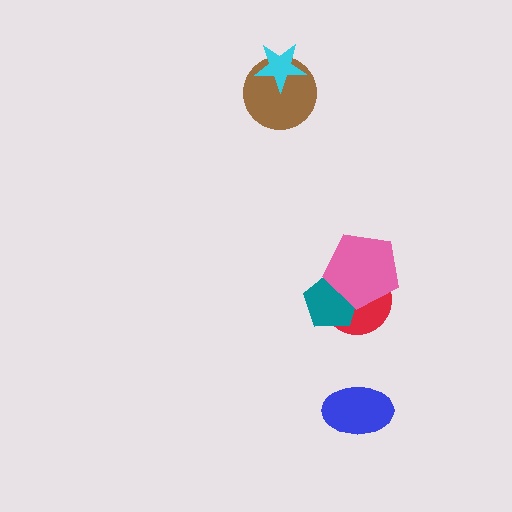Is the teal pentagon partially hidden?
Yes, it is partially covered by another shape.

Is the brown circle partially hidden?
Yes, it is partially covered by another shape.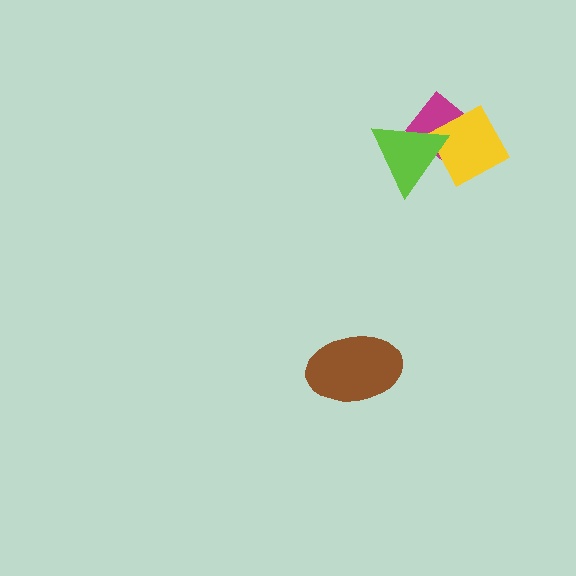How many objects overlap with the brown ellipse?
0 objects overlap with the brown ellipse.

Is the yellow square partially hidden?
Yes, it is partially covered by another shape.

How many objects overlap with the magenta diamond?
2 objects overlap with the magenta diamond.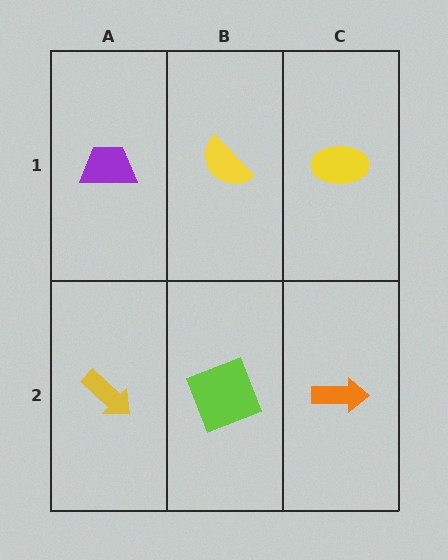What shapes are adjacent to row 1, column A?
A yellow arrow (row 2, column A), a yellow semicircle (row 1, column B).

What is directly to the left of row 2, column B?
A yellow arrow.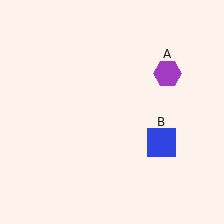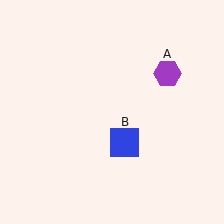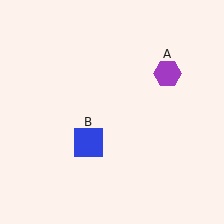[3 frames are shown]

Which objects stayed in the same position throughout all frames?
Purple hexagon (object A) remained stationary.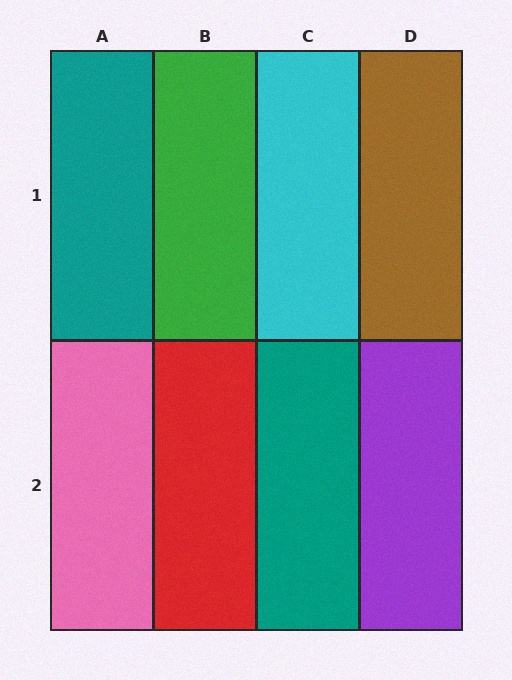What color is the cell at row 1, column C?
Cyan.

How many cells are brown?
1 cell is brown.